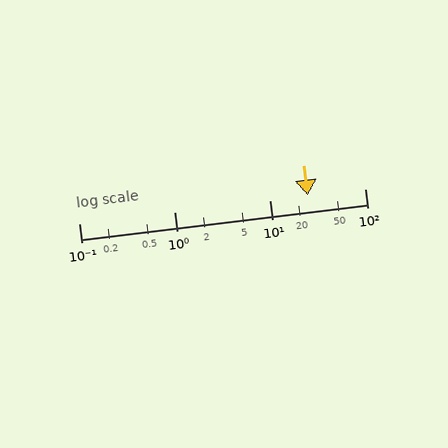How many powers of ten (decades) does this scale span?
The scale spans 3 decades, from 0.1 to 100.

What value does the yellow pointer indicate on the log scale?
The pointer indicates approximately 25.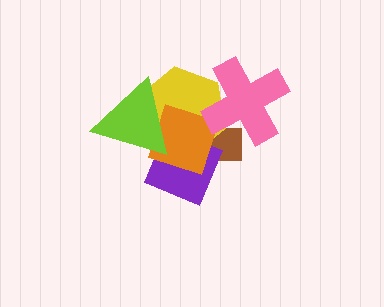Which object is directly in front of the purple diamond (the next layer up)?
The yellow hexagon is directly in front of the purple diamond.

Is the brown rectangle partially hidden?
Yes, it is partially covered by another shape.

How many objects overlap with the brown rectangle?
4 objects overlap with the brown rectangle.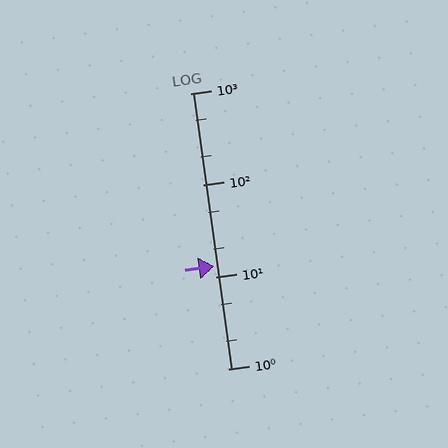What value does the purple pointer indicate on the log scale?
The pointer indicates approximately 13.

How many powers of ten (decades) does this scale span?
The scale spans 3 decades, from 1 to 1000.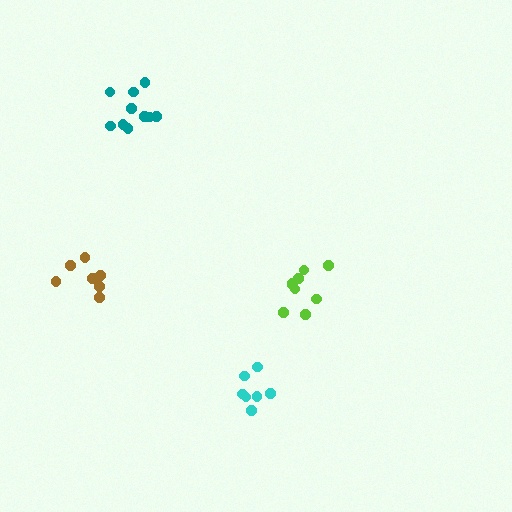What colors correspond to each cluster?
The clusters are colored: lime, brown, cyan, teal.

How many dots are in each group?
Group 1: 9 dots, Group 2: 8 dots, Group 3: 7 dots, Group 4: 10 dots (34 total).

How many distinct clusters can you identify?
There are 4 distinct clusters.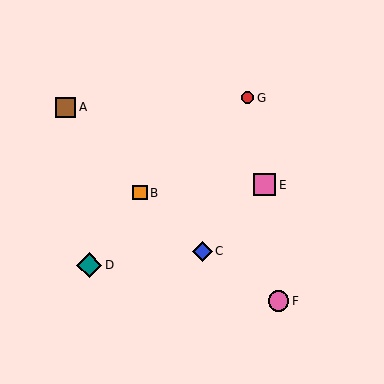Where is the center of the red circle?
The center of the red circle is at (247, 98).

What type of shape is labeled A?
Shape A is a brown square.